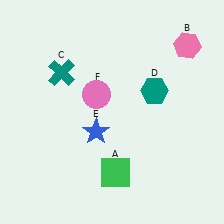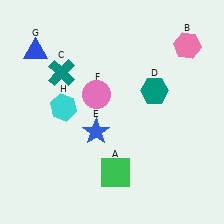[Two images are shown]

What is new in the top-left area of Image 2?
A cyan hexagon (H) was added in the top-left area of Image 2.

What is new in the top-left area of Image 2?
A blue triangle (G) was added in the top-left area of Image 2.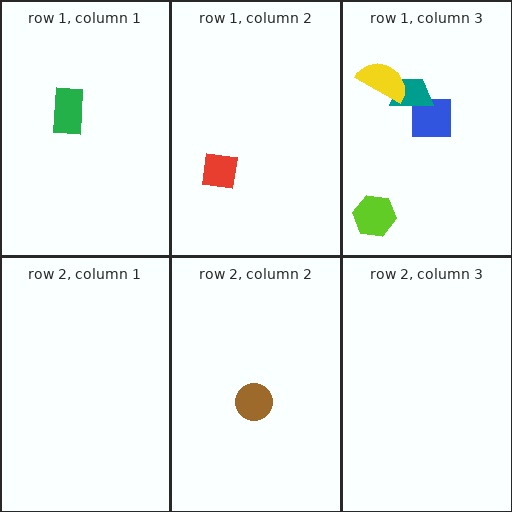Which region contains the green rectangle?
The row 1, column 1 region.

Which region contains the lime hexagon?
The row 1, column 3 region.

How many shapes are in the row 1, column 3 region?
4.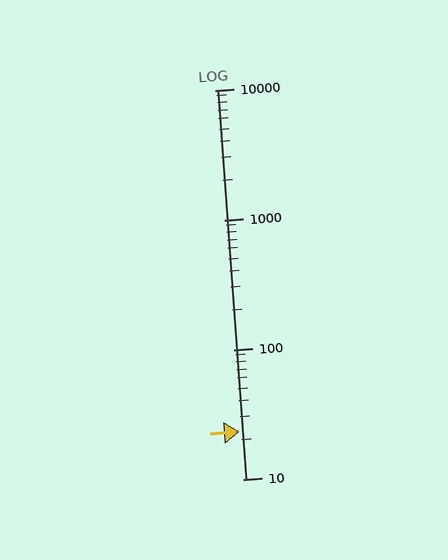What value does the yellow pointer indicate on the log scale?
The pointer indicates approximately 23.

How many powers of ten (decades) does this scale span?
The scale spans 3 decades, from 10 to 10000.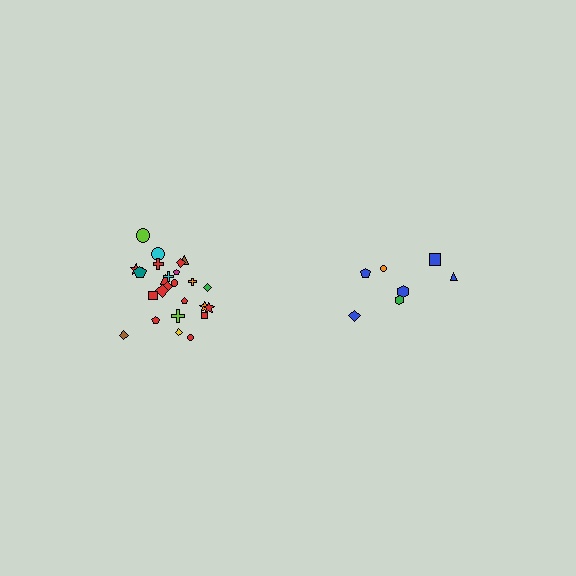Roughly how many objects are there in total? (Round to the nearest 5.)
Roughly 30 objects in total.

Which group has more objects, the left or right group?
The left group.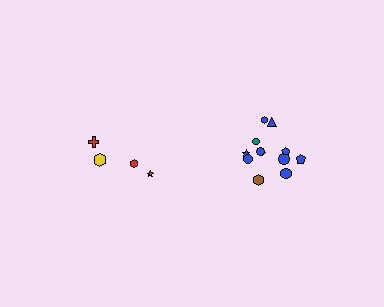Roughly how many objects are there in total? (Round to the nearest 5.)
Roughly 15 objects in total.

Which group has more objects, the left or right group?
The right group.